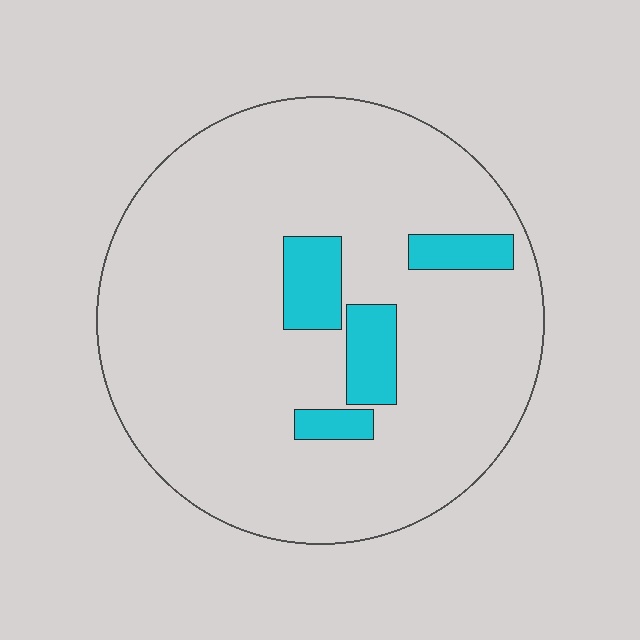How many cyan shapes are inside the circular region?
4.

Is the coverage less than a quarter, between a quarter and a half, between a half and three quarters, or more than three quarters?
Less than a quarter.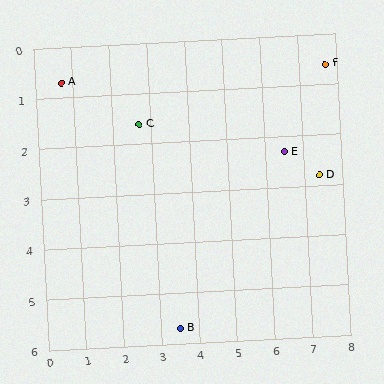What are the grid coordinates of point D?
Point D is at approximately (7.4, 2.8).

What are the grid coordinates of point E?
Point E is at approximately (6.5, 2.3).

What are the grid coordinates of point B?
Point B is at approximately (3.5, 5.7).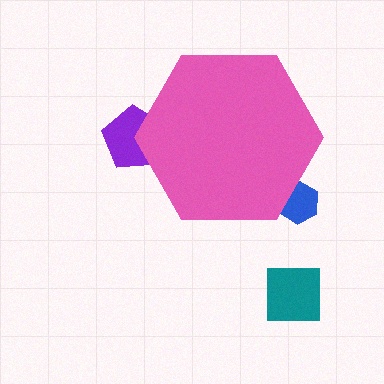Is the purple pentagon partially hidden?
Yes, the purple pentagon is partially hidden behind the pink hexagon.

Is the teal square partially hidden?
No, the teal square is fully visible.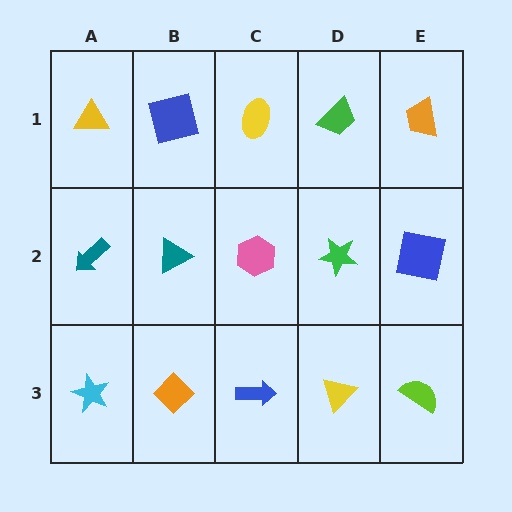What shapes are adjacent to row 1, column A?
A teal arrow (row 2, column A), a blue square (row 1, column B).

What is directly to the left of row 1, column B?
A yellow triangle.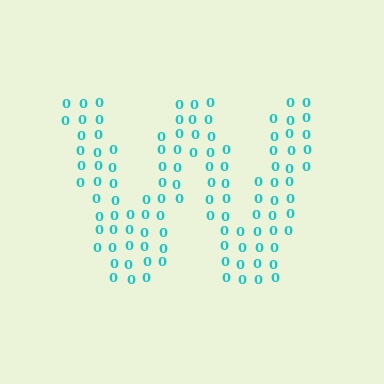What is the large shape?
The large shape is the letter W.